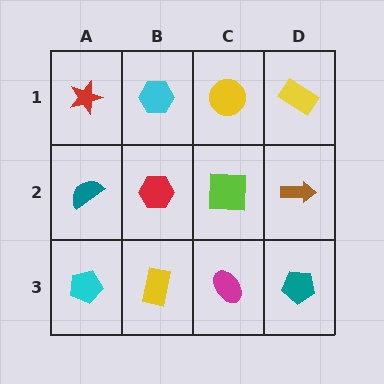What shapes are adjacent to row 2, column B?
A cyan hexagon (row 1, column B), a yellow rectangle (row 3, column B), a teal semicircle (row 2, column A), a lime square (row 2, column C).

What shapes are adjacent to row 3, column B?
A red hexagon (row 2, column B), a cyan pentagon (row 3, column A), a magenta ellipse (row 3, column C).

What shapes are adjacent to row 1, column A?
A teal semicircle (row 2, column A), a cyan hexagon (row 1, column B).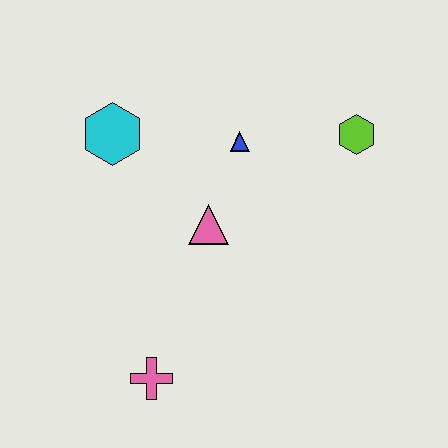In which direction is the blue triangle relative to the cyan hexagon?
The blue triangle is to the right of the cyan hexagon.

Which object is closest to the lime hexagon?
The blue triangle is closest to the lime hexagon.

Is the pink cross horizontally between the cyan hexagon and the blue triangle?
Yes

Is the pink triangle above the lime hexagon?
No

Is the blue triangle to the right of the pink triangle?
Yes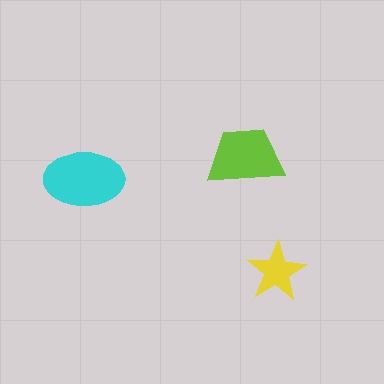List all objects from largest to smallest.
The cyan ellipse, the lime trapezoid, the yellow star.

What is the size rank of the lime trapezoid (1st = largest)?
2nd.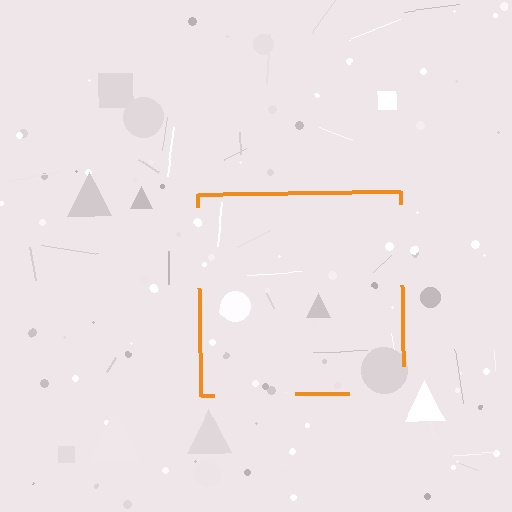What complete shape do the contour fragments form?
The contour fragments form a square.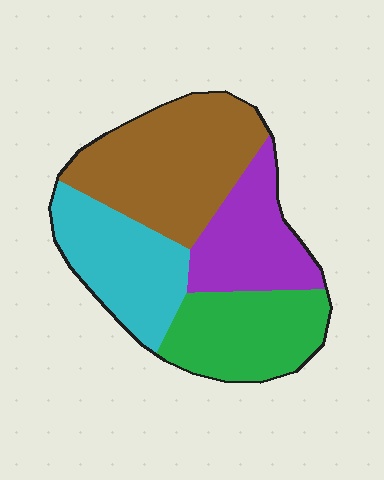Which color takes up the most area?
Brown, at roughly 35%.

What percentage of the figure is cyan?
Cyan covers around 25% of the figure.